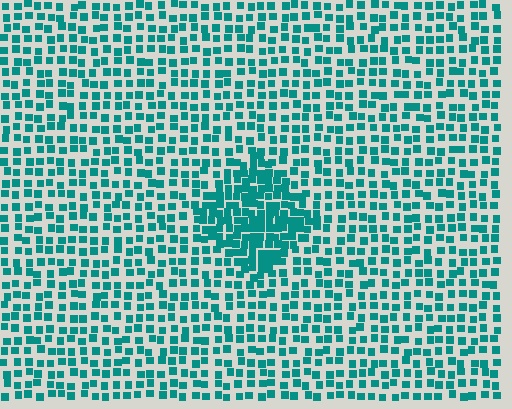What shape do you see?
I see a diamond.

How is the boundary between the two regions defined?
The boundary is defined by a change in element density (approximately 1.9x ratio). All elements are the same color, size, and shape.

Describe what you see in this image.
The image contains small teal elements arranged at two different densities. A diamond-shaped region is visible where the elements are more densely packed than the surrounding area.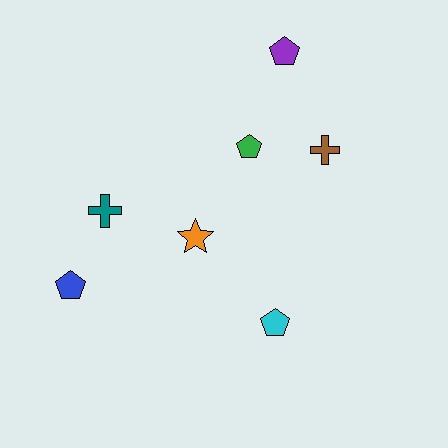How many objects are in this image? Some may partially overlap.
There are 7 objects.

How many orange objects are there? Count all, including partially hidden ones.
There is 1 orange object.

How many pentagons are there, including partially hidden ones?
There are 4 pentagons.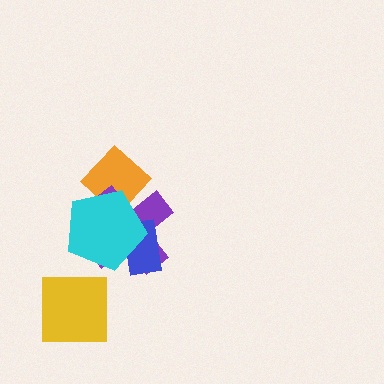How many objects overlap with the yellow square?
0 objects overlap with the yellow square.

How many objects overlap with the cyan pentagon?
3 objects overlap with the cyan pentagon.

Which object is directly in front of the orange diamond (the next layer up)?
The purple cross is directly in front of the orange diamond.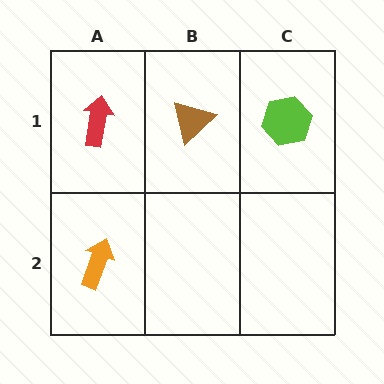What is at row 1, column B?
A brown triangle.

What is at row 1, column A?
A red arrow.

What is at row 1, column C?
A lime hexagon.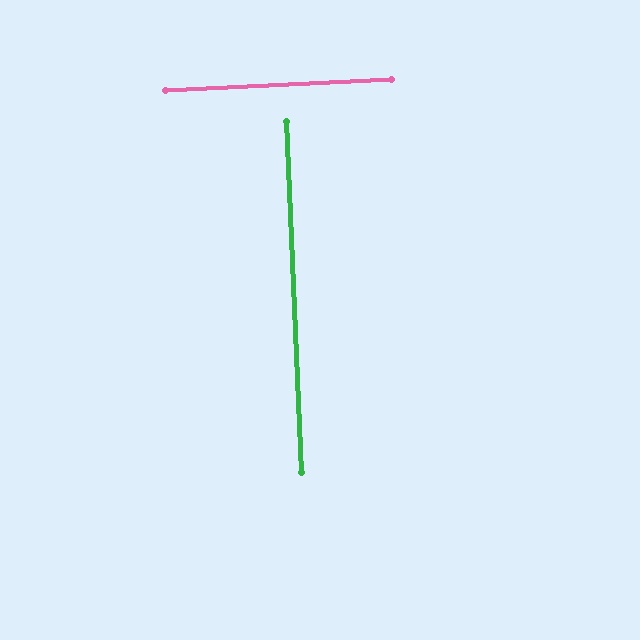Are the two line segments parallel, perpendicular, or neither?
Perpendicular — they meet at approximately 90°.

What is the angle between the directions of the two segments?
Approximately 90 degrees.